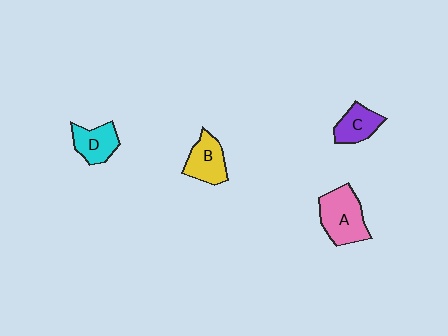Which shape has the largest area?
Shape A (pink).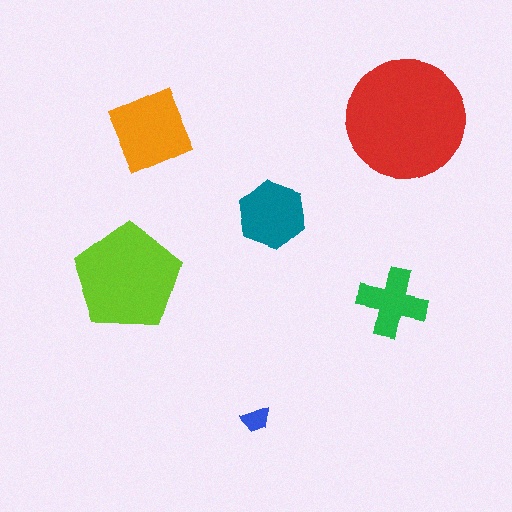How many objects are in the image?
There are 6 objects in the image.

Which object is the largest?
The red circle.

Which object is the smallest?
The blue trapezoid.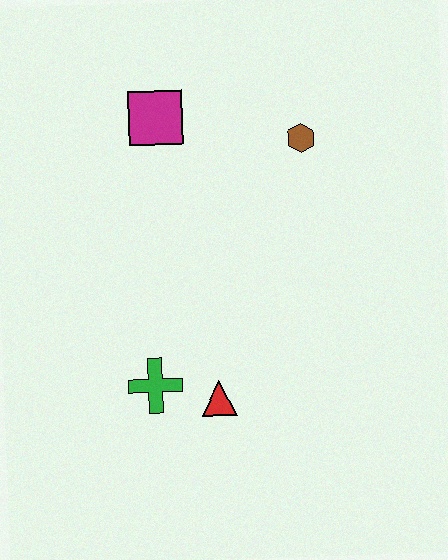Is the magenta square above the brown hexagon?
Yes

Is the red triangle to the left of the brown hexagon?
Yes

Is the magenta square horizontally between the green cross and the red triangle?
Yes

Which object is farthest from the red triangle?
The magenta square is farthest from the red triangle.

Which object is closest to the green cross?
The red triangle is closest to the green cross.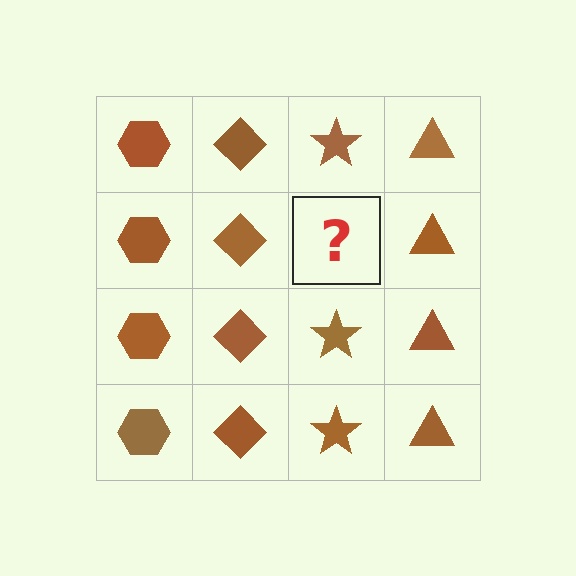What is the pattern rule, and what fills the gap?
The rule is that each column has a consistent shape. The gap should be filled with a brown star.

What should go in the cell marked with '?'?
The missing cell should contain a brown star.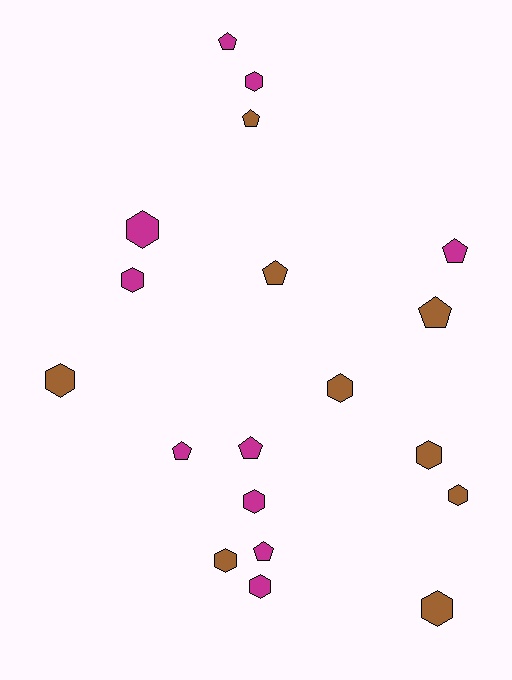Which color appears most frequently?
Magenta, with 10 objects.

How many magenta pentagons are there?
There are 5 magenta pentagons.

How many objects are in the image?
There are 19 objects.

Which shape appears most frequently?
Hexagon, with 11 objects.